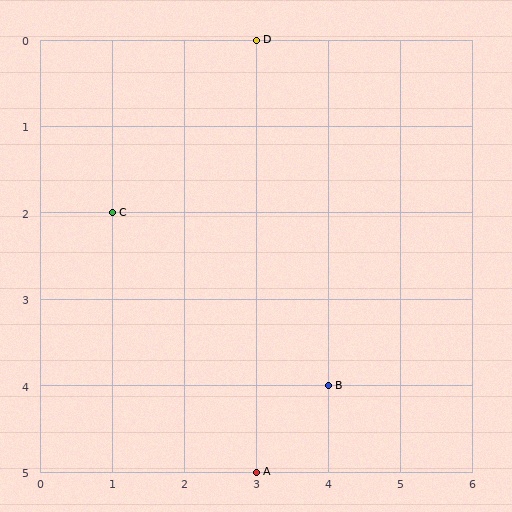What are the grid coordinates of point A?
Point A is at grid coordinates (3, 5).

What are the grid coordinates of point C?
Point C is at grid coordinates (1, 2).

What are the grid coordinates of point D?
Point D is at grid coordinates (3, 0).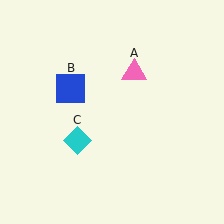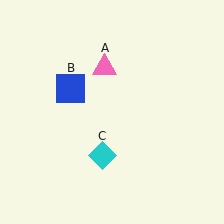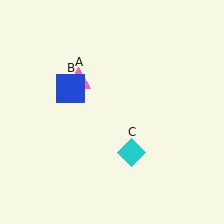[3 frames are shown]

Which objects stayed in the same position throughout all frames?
Blue square (object B) remained stationary.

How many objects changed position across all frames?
2 objects changed position: pink triangle (object A), cyan diamond (object C).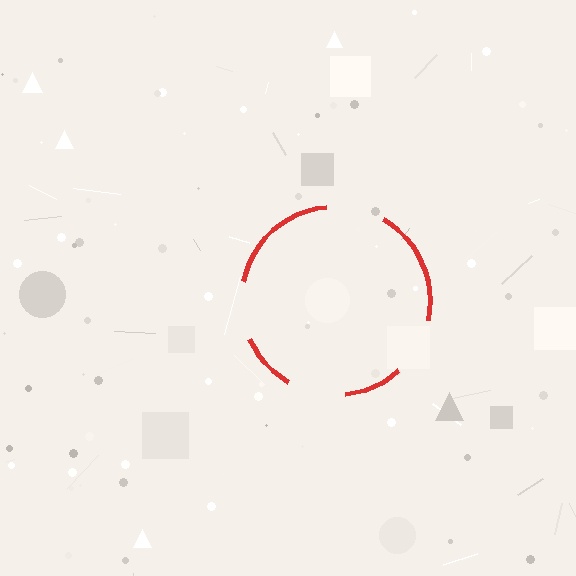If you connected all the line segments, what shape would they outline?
They would outline a circle.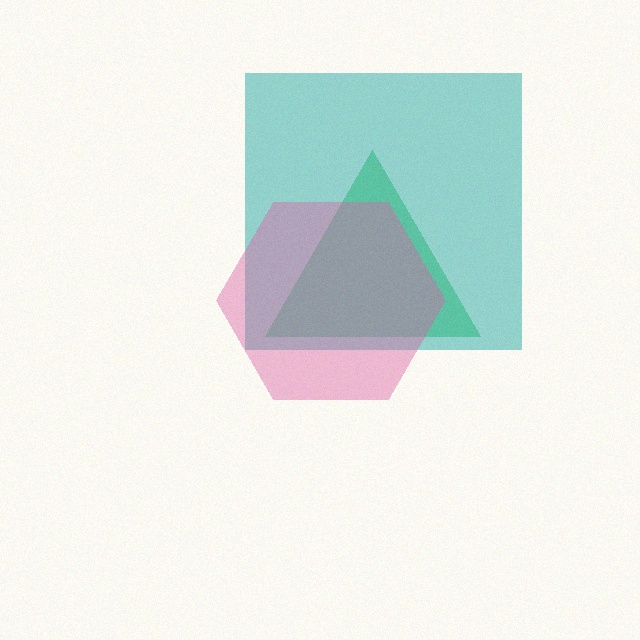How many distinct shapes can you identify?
There are 3 distinct shapes: a green triangle, a teal square, a pink hexagon.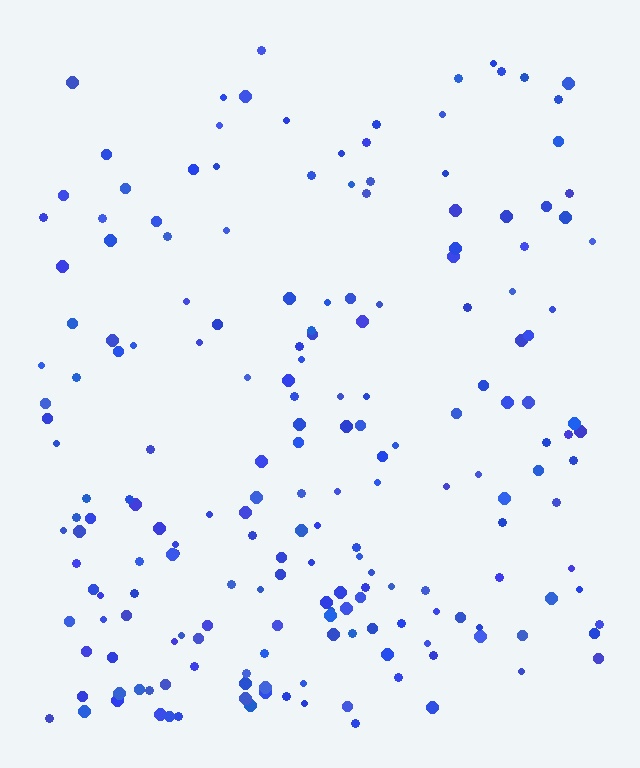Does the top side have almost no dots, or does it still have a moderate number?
Still a moderate number, just noticeably fewer than the bottom.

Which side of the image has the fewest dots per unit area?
The top.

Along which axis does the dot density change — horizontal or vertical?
Vertical.